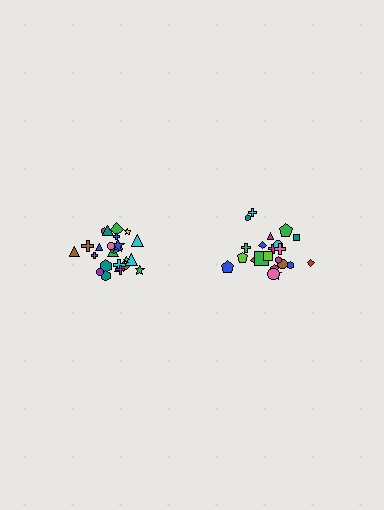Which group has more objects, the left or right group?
The left group.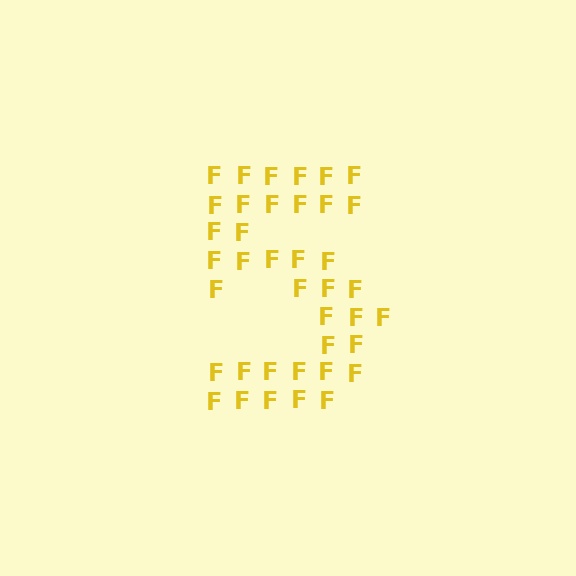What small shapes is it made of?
It is made of small letter F's.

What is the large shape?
The large shape is the digit 5.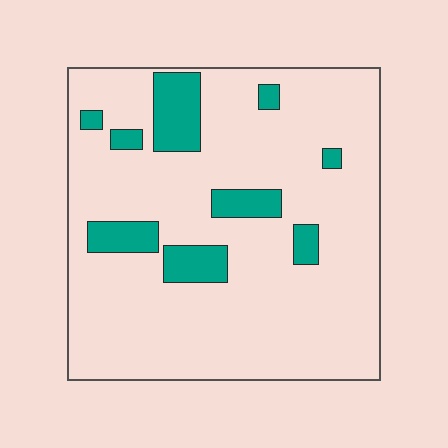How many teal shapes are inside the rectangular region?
9.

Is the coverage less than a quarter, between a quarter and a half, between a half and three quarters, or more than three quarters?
Less than a quarter.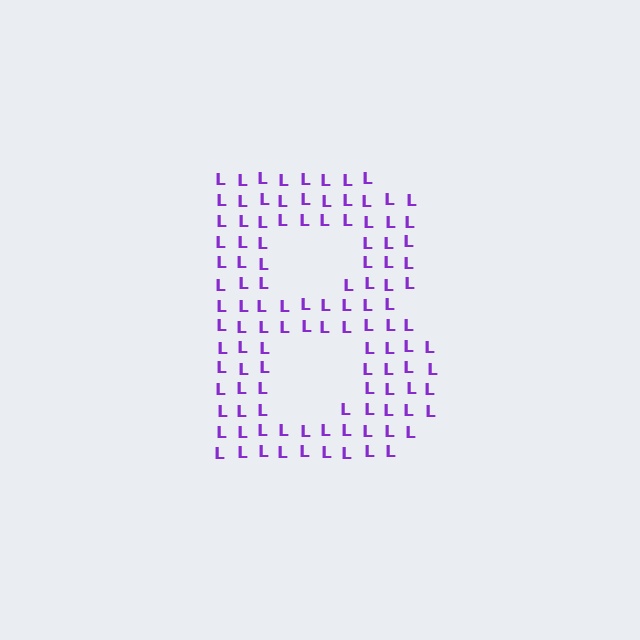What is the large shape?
The large shape is the letter B.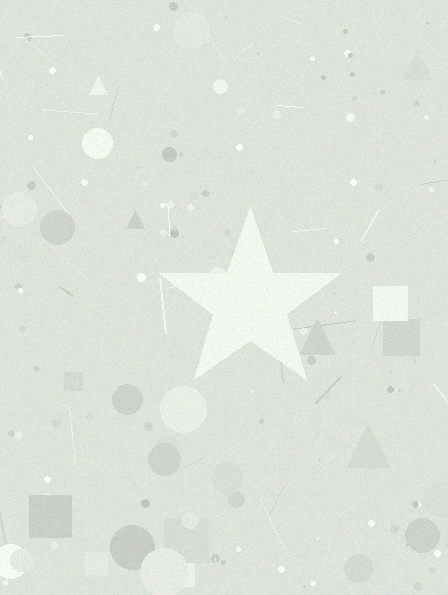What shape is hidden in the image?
A star is hidden in the image.